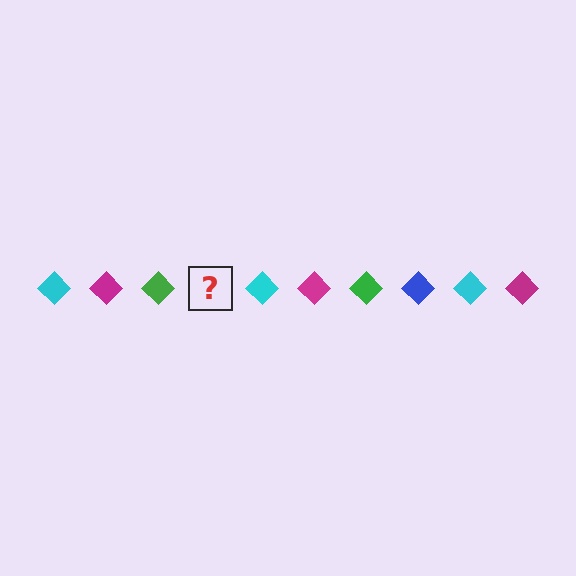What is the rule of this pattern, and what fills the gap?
The rule is that the pattern cycles through cyan, magenta, green, blue diamonds. The gap should be filled with a blue diamond.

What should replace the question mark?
The question mark should be replaced with a blue diamond.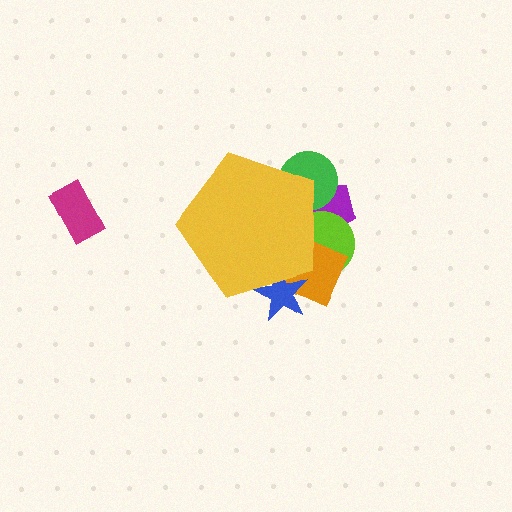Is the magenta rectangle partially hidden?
No, the magenta rectangle is fully visible.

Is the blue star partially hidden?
Yes, the blue star is partially hidden behind the yellow pentagon.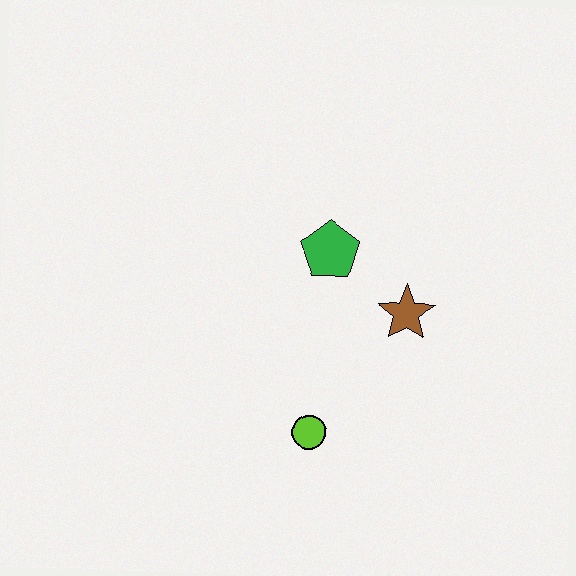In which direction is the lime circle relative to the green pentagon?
The lime circle is below the green pentagon.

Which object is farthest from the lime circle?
The green pentagon is farthest from the lime circle.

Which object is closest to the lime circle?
The brown star is closest to the lime circle.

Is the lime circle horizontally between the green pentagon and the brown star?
No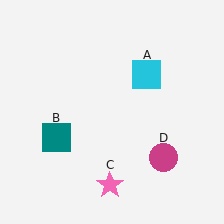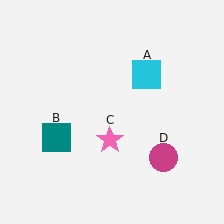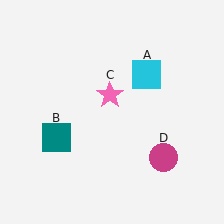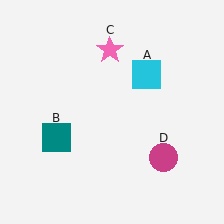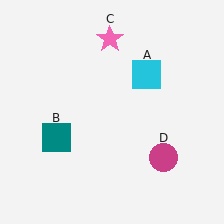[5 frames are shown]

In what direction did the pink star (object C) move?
The pink star (object C) moved up.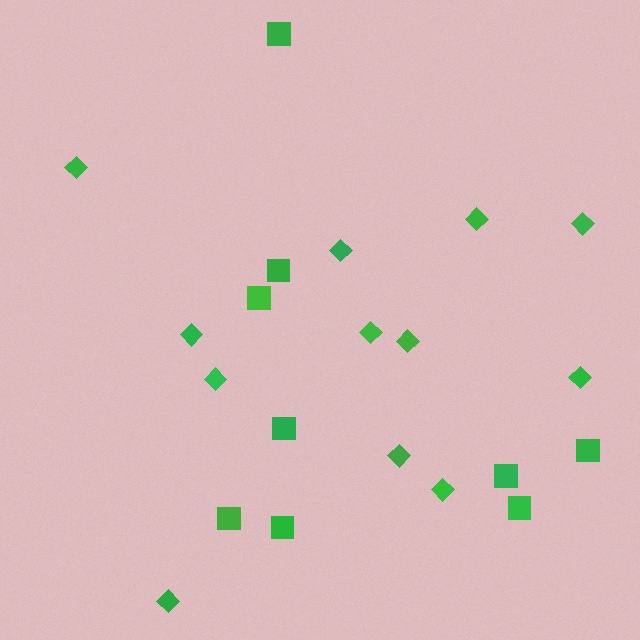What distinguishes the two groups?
There are 2 groups: one group of squares (9) and one group of diamonds (12).